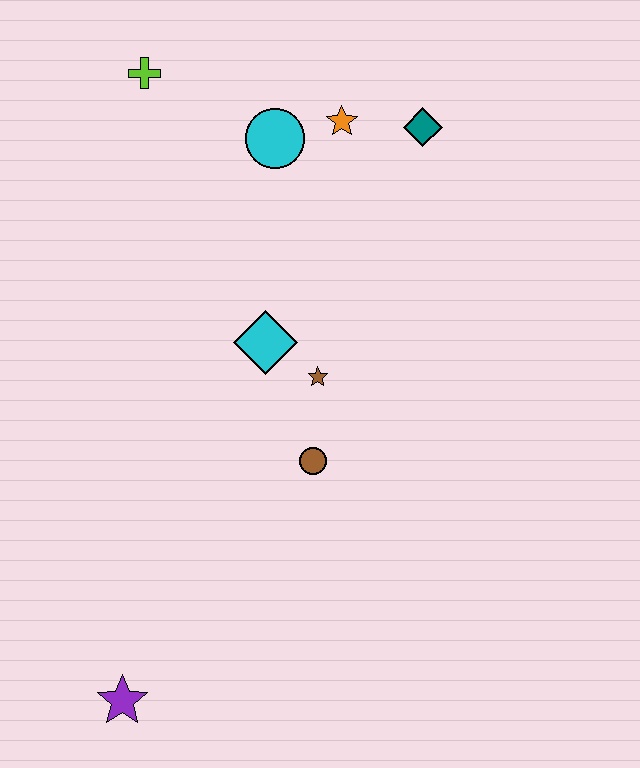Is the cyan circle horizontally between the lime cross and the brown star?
Yes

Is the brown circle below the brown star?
Yes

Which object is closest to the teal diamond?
The orange star is closest to the teal diamond.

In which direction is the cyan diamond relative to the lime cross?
The cyan diamond is below the lime cross.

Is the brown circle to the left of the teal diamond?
Yes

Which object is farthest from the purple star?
The teal diamond is farthest from the purple star.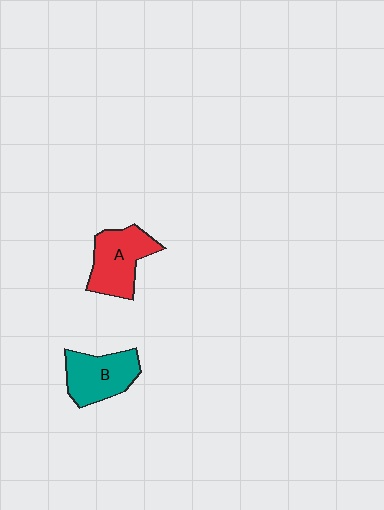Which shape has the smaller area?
Shape B (teal).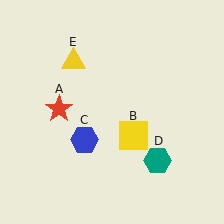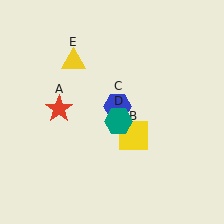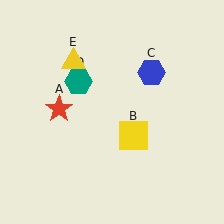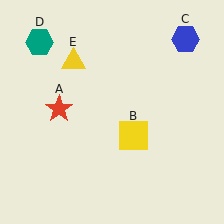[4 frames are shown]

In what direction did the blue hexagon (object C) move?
The blue hexagon (object C) moved up and to the right.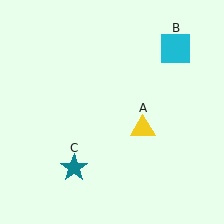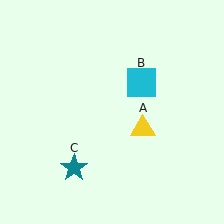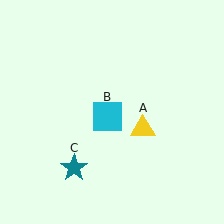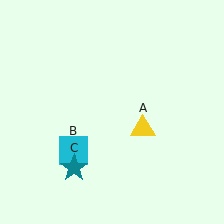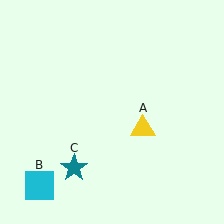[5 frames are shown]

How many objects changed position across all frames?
1 object changed position: cyan square (object B).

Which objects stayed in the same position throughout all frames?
Yellow triangle (object A) and teal star (object C) remained stationary.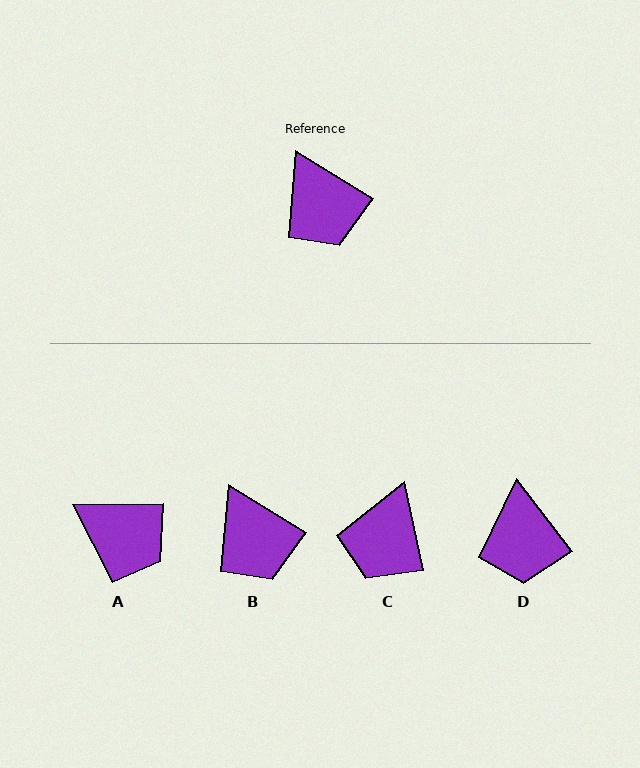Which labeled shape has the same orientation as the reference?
B.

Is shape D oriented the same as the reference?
No, it is off by about 21 degrees.